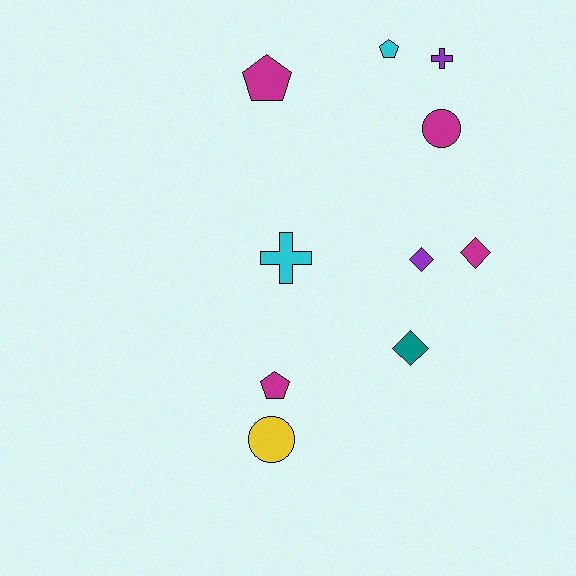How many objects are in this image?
There are 10 objects.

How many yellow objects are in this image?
There is 1 yellow object.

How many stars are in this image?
There are no stars.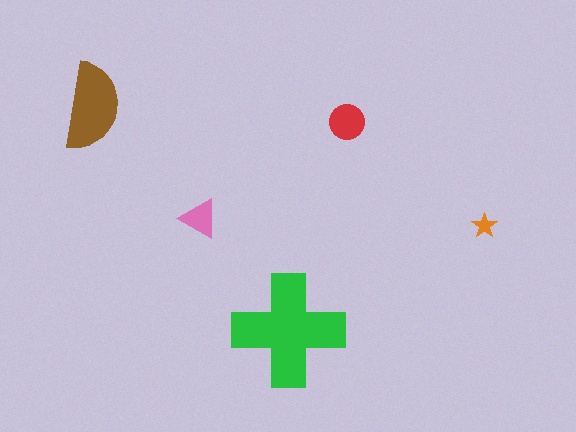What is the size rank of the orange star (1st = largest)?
5th.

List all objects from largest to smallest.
The green cross, the brown semicircle, the red circle, the pink triangle, the orange star.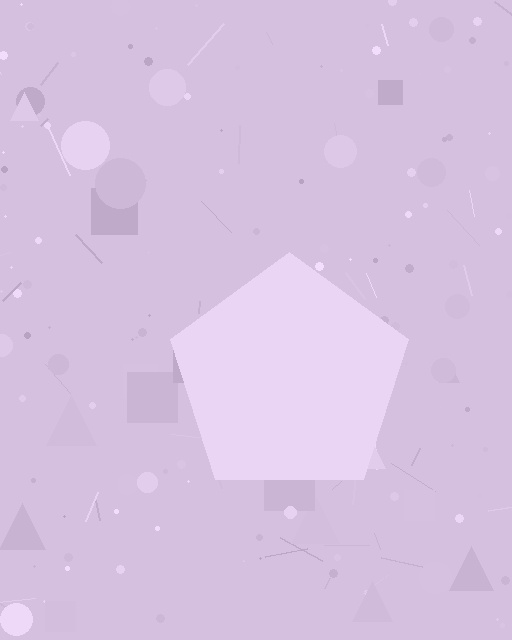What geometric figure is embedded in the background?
A pentagon is embedded in the background.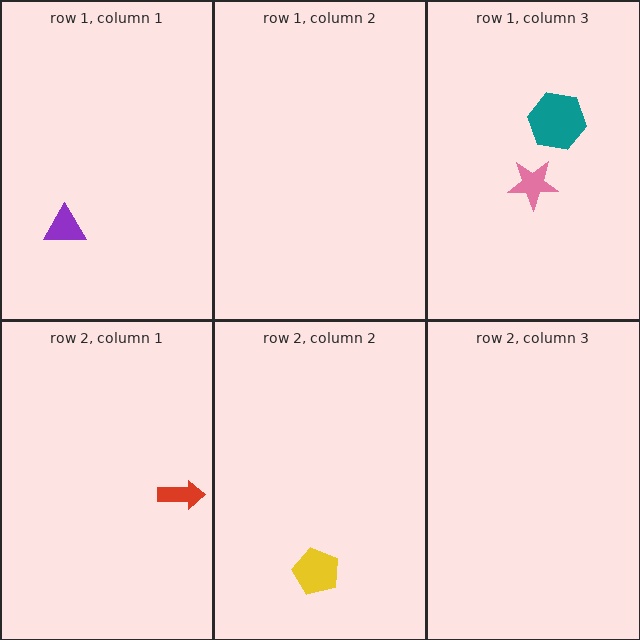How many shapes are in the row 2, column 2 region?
1.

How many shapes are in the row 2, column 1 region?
1.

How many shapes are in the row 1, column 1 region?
1.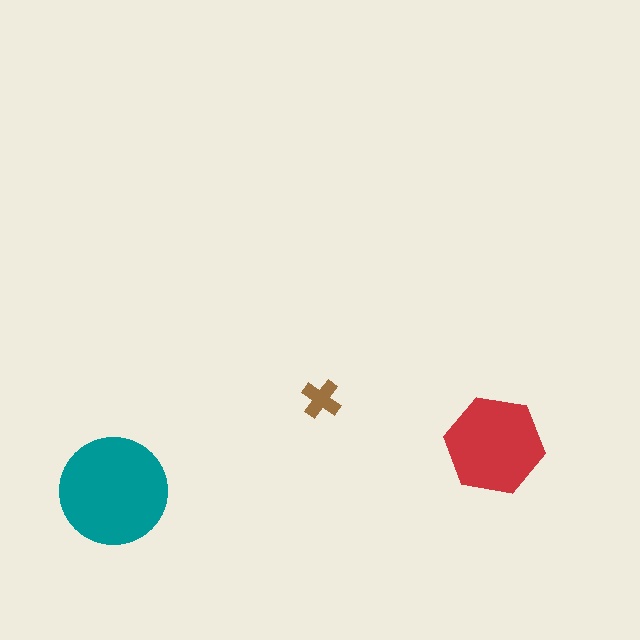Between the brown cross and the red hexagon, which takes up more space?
The red hexagon.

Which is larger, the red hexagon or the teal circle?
The teal circle.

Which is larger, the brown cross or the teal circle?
The teal circle.